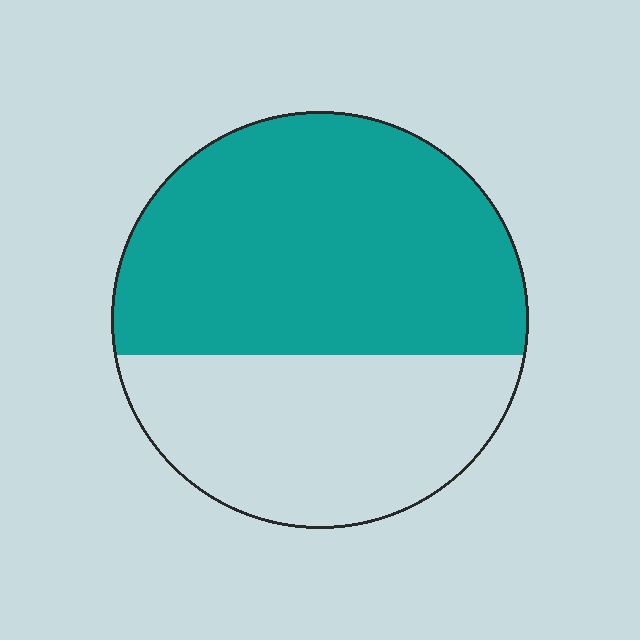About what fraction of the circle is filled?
About three fifths (3/5).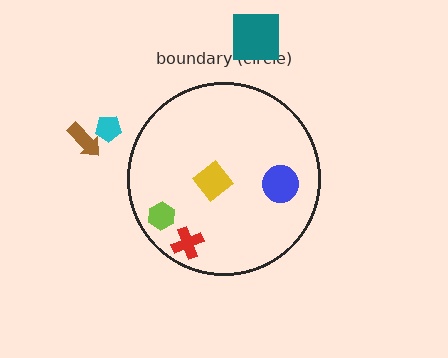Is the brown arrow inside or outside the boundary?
Outside.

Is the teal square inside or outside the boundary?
Outside.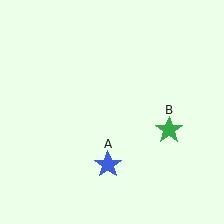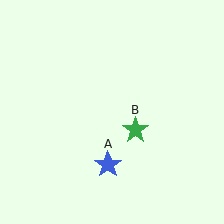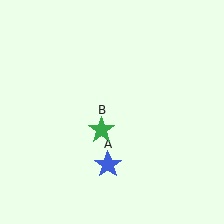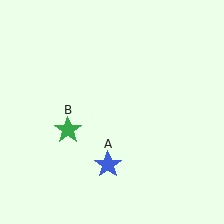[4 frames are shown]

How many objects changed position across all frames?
1 object changed position: green star (object B).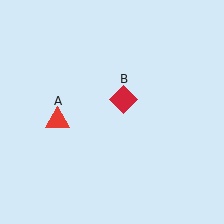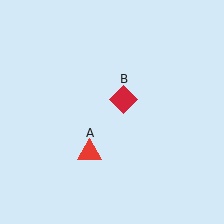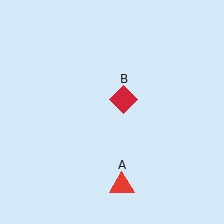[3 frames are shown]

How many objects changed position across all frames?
1 object changed position: red triangle (object A).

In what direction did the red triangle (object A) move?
The red triangle (object A) moved down and to the right.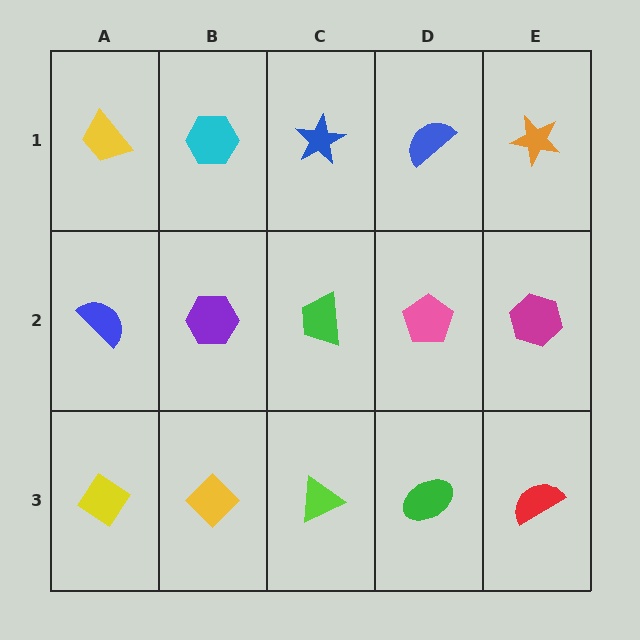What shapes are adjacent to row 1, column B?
A purple hexagon (row 2, column B), a yellow trapezoid (row 1, column A), a blue star (row 1, column C).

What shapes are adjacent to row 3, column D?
A pink pentagon (row 2, column D), a lime triangle (row 3, column C), a red semicircle (row 3, column E).